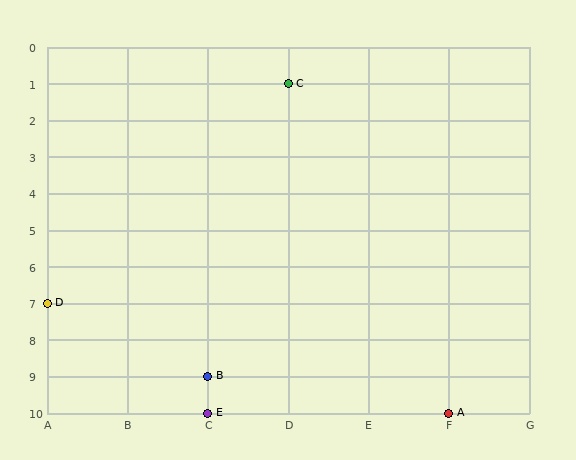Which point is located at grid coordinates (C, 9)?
Point B is at (C, 9).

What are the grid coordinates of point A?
Point A is at grid coordinates (F, 10).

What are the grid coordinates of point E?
Point E is at grid coordinates (C, 10).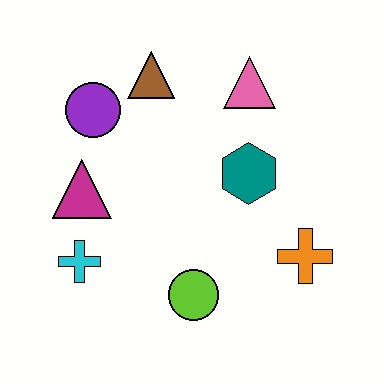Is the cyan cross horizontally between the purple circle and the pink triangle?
No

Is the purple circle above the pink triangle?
No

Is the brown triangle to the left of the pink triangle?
Yes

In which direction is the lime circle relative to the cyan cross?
The lime circle is to the right of the cyan cross.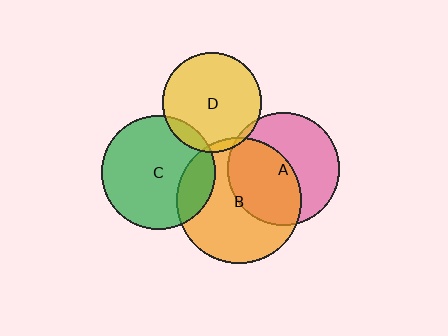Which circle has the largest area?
Circle B (orange).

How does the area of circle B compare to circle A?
Approximately 1.2 times.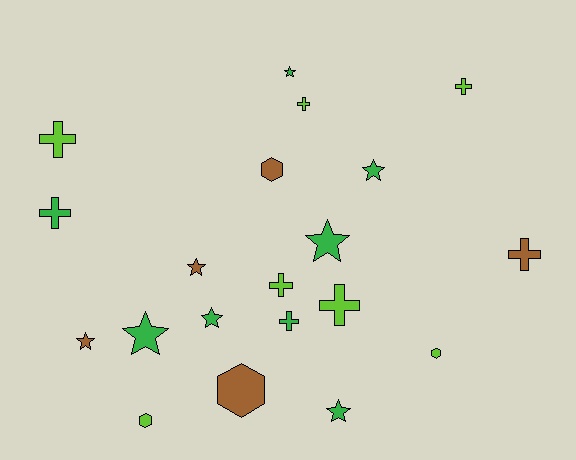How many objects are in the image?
There are 20 objects.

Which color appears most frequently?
Green, with 8 objects.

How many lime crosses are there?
There are 5 lime crosses.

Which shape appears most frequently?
Star, with 8 objects.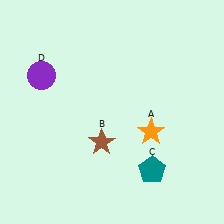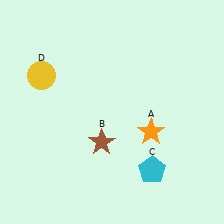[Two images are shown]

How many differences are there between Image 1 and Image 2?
There are 2 differences between the two images.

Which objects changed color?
C changed from teal to cyan. D changed from purple to yellow.